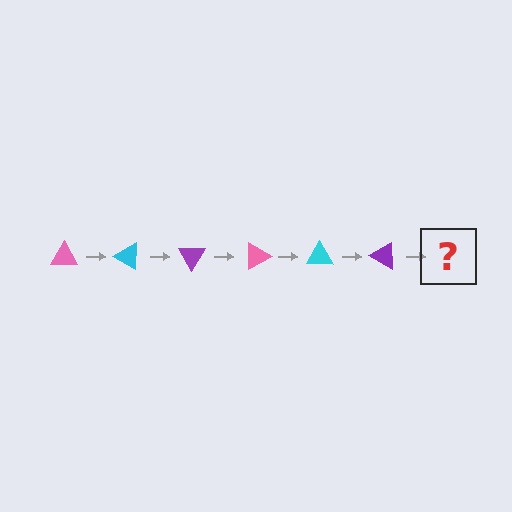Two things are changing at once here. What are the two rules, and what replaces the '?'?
The two rules are that it rotates 30 degrees each step and the color cycles through pink, cyan, and purple. The '?' should be a pink triangle, rotated 180 degrees from the start.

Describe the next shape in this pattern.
It should be a pink triangle, rotated 180 degrees from the start.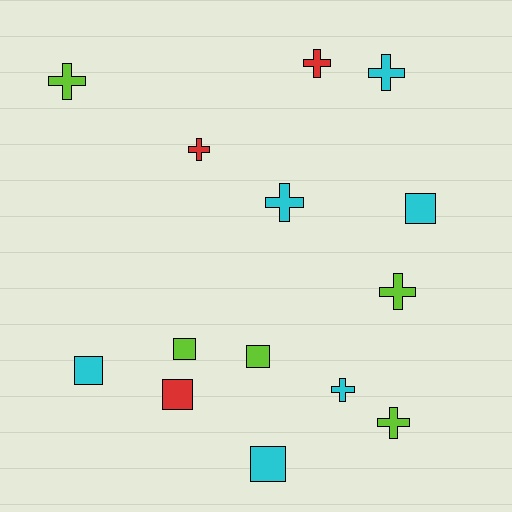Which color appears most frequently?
Cyan, with 6 objects.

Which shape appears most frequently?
Cross, with 8 objects.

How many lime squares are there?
There are 2 lime squares.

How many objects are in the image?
There are 14 objects.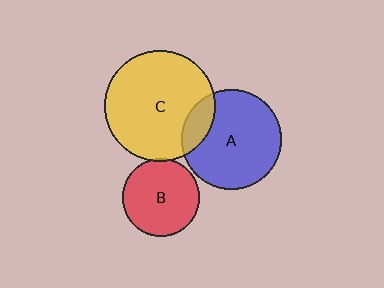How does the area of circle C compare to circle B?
Approximately 2.1 times.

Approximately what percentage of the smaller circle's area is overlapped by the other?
Approximately 15%.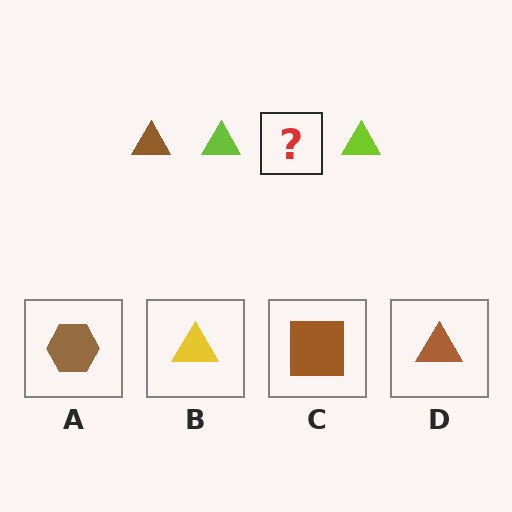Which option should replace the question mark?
Option D.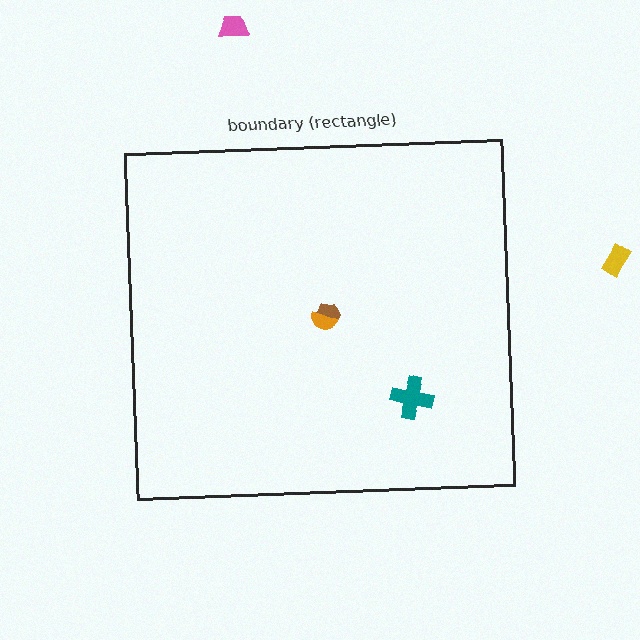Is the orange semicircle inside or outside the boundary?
Inside.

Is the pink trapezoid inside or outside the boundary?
Outside.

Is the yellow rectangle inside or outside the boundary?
Outside.